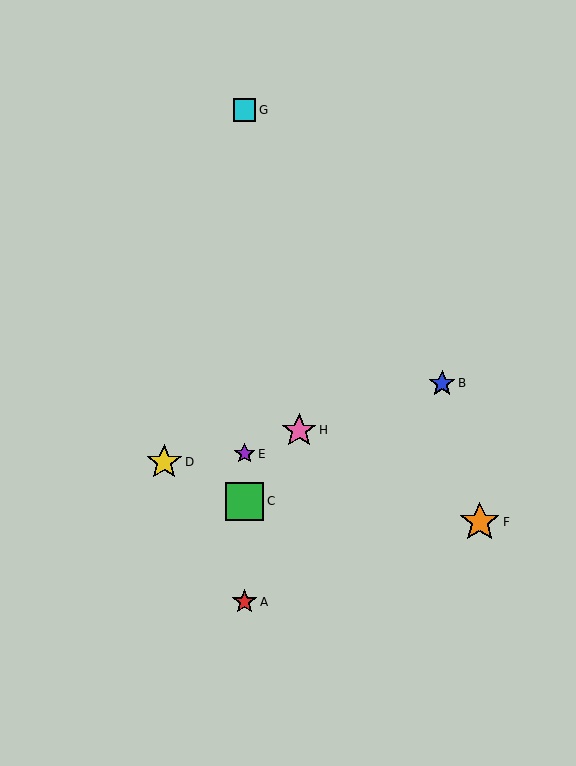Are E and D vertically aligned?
No, E is at x≈245 and D is at x≈164.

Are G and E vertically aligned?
Yes, both are at x≈245.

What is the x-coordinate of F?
Object F is at x≈480.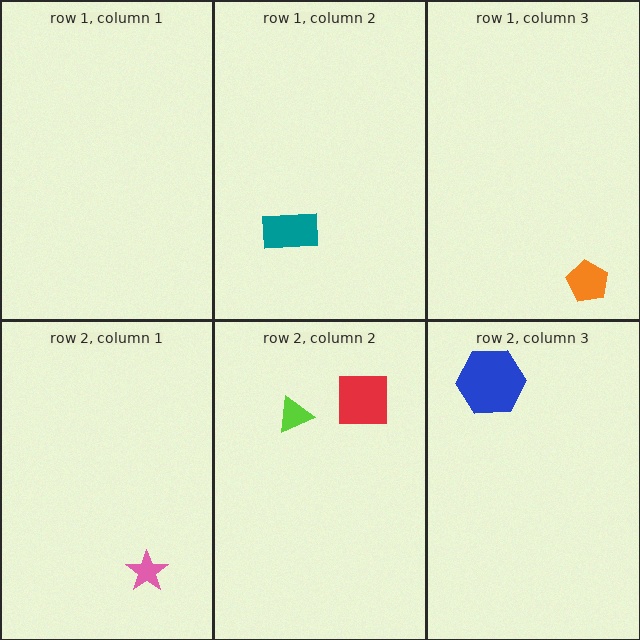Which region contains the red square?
The row 2, column 2 region.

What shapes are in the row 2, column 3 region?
The blue hexagon.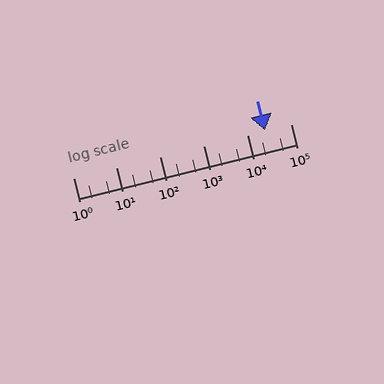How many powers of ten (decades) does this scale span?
The scale spans 5 decades, from 1 to 100000.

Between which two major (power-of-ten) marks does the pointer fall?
The pointer is between 10000 and 100000.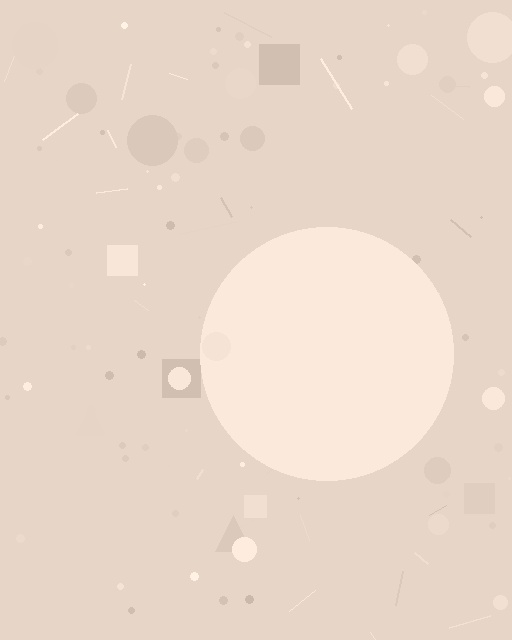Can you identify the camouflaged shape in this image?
The camouflaged shape is a circle.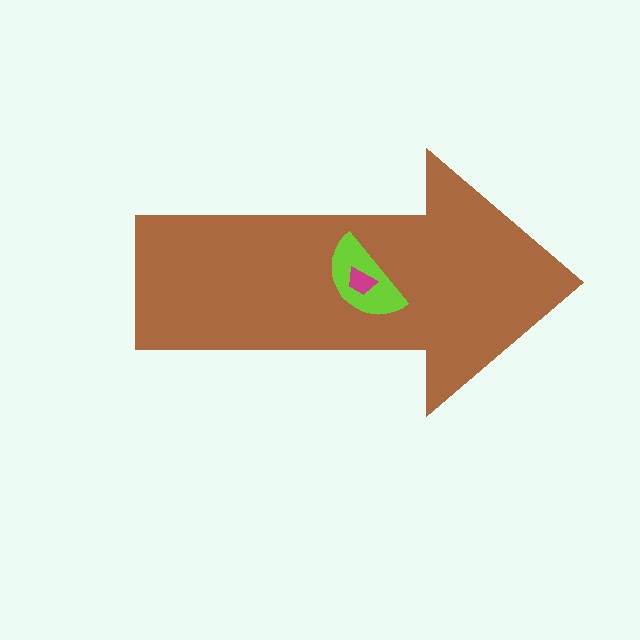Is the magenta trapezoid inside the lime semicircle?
Yes.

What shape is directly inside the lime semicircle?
The magenta trapezoid.